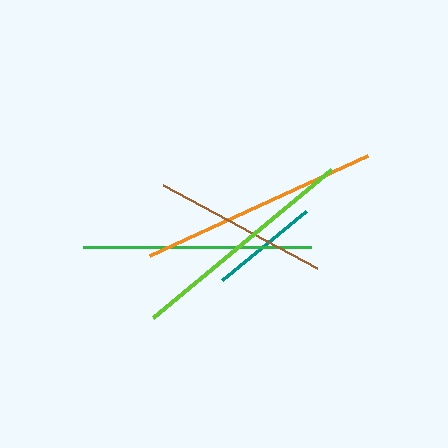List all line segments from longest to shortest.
From longest to shortest: orange, lime, green, brown, teal.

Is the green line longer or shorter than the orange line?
The orange line is longer than the green line.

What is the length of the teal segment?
The teal segment is approximately 109 pixels long.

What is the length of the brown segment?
The brown segment is approximately 175 pixels long.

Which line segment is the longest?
The orange line is the longest at approximately 240 pixels.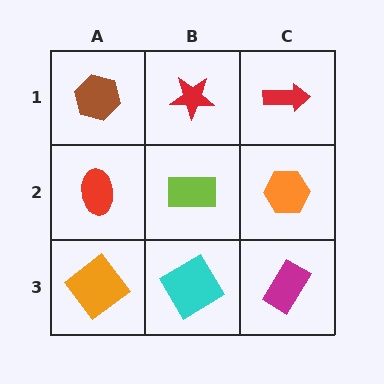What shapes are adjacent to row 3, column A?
A red ellipse (row 2, column A), a cyan diamond (row 3, column B).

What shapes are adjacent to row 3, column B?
A lime rectangle (row 2, column B), an orange diamond (row 3, column A), a magenta rectangle (row 3, column C).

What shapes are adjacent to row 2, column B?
A red star (row 1, column B), a cyan diamond (row 3, column B), a red ellipse (row 2, column A), an orange hexagon (row 2, column C).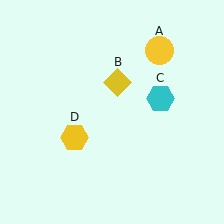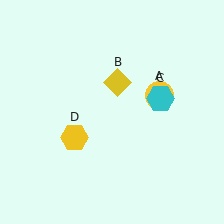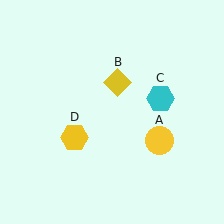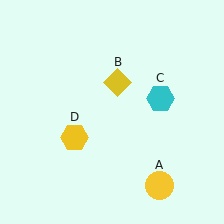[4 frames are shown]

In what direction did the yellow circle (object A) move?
The yellow circle (object A) moved down.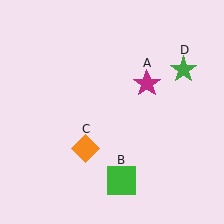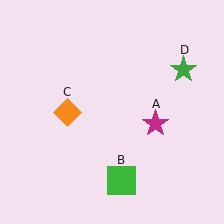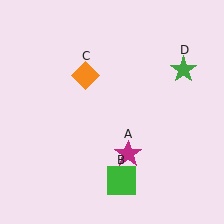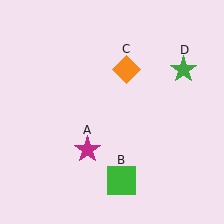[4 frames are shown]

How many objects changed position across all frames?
2 objects changed position: magenta star (object A), orange diamond (object C).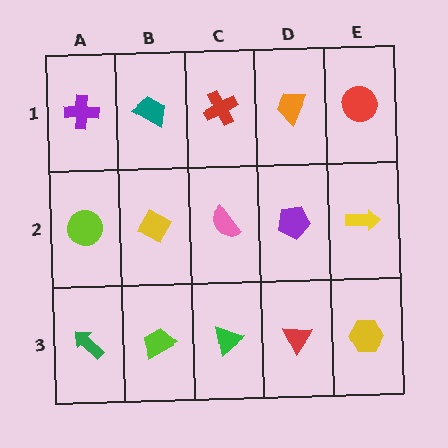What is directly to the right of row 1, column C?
An orange trapezoid.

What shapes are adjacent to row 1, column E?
A yellow arrow (row 2, column E), an orange trapezoid (row 1, column D).